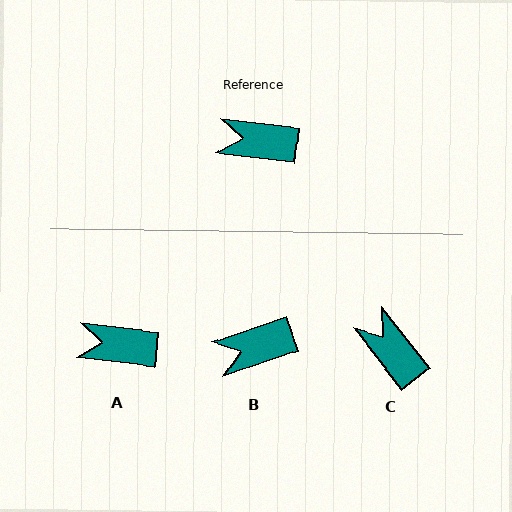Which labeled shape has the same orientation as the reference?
A.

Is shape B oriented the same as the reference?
No, it is off by about 25 degrees.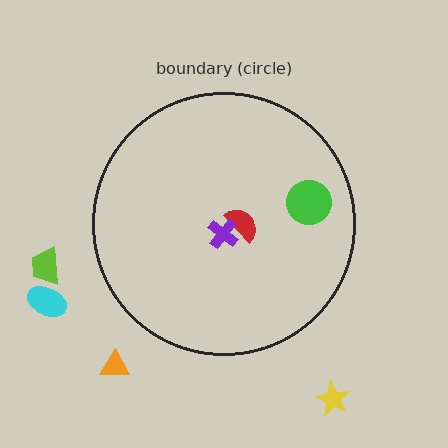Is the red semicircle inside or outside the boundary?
Inside.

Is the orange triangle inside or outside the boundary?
Outside.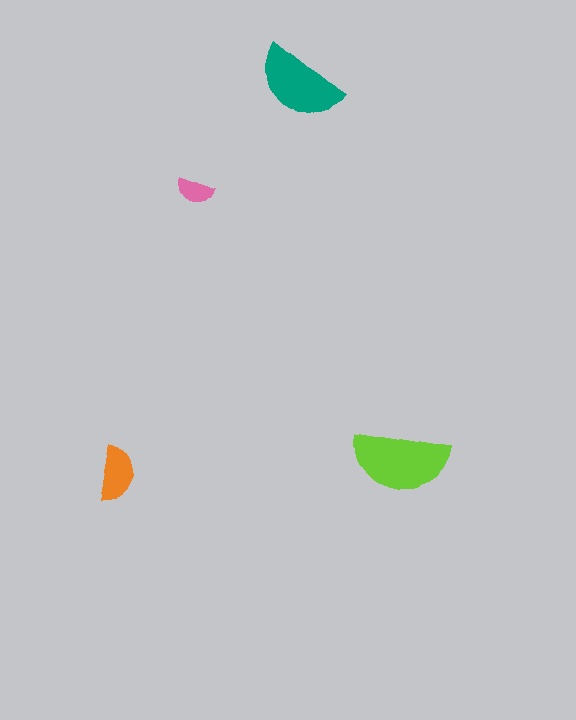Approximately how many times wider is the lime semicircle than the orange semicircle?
About 2 times wider.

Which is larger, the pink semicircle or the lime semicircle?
The lime one.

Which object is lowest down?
The lime semicircle is bottommost.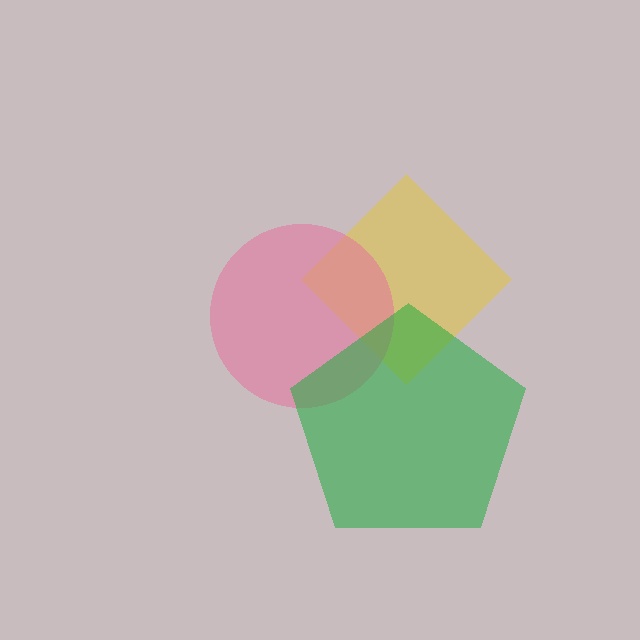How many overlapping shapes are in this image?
There are 3 overlapping shapes in the image.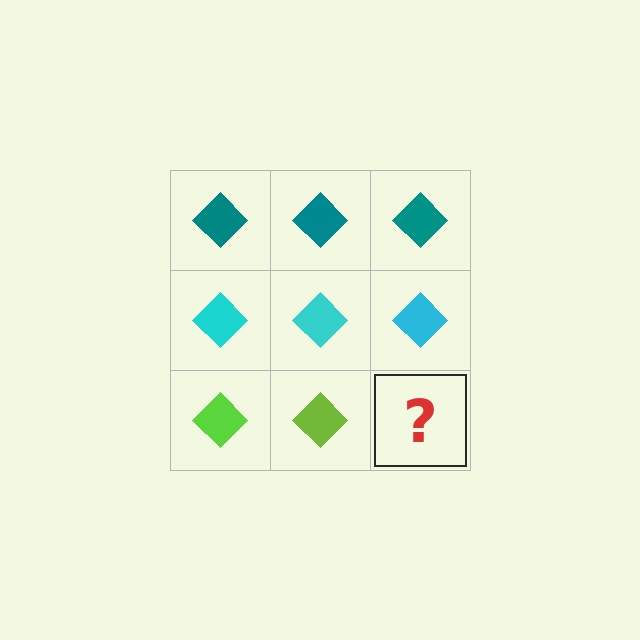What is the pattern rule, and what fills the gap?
The rule is that each row has a consistent color. The gap should be filled with a lime diamond.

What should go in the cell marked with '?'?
The missing cell should contain a lime diamond.